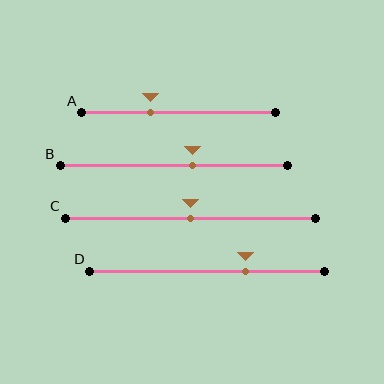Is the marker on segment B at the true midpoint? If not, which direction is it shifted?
No, the marker on segment B is shifted to the right by about 9% of the segment length.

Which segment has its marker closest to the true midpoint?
Segment C has its marker closest to the true midpoint.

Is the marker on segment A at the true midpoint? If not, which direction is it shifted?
No, the marker on segment A is shifted to the left by about 15% of the segment length.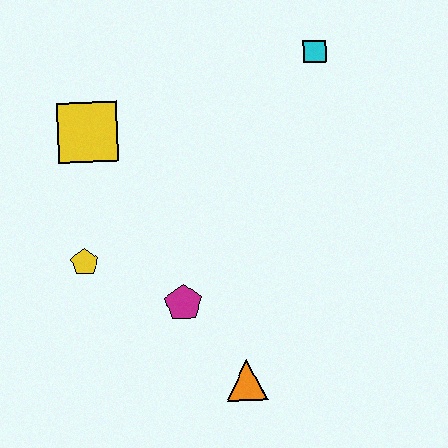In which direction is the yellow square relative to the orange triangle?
The yellow square is above the orange triangle.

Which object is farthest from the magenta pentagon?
The cyan square is farthest from the magenta pentagon.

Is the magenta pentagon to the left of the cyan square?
Yes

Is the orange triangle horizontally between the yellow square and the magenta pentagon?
No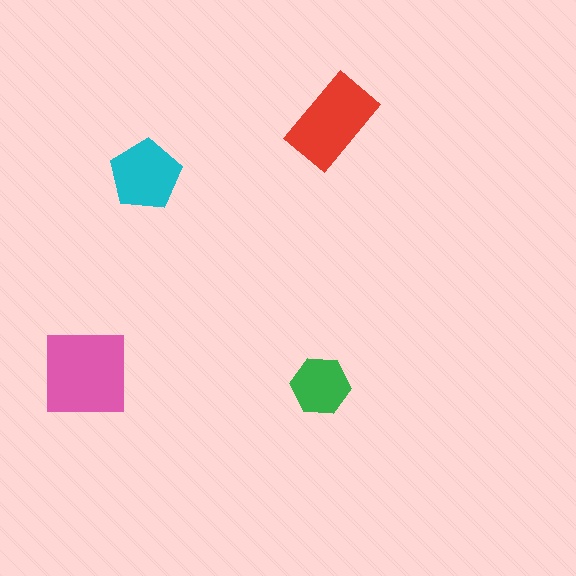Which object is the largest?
The pink square.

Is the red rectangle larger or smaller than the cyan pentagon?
Larger.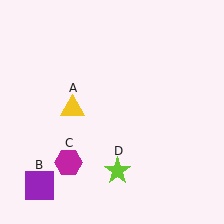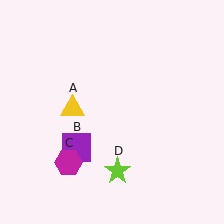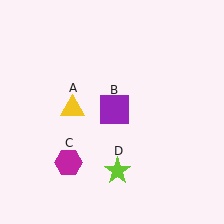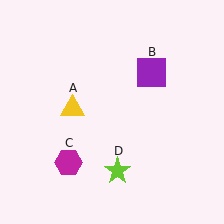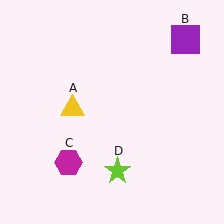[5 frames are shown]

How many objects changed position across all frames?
1 object changed position: purple square (object B).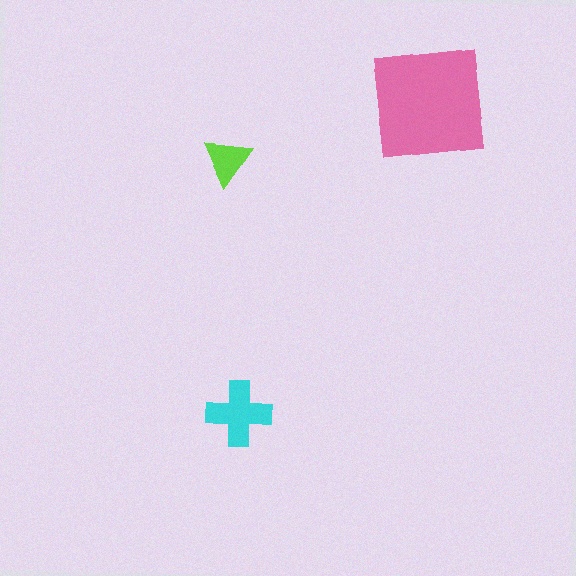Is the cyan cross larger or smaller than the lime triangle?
Larger.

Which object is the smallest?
The lime triangle.